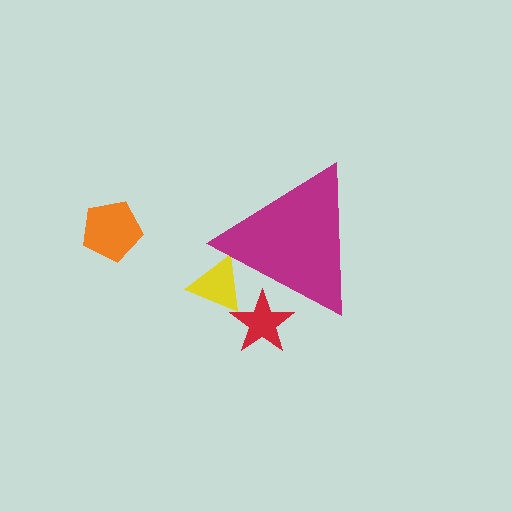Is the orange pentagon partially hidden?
No, the orange pentagon is fully visible.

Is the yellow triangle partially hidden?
Yes, the yellow triangle is partially hidden behind the magenta triangle.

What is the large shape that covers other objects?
A magenta triangle.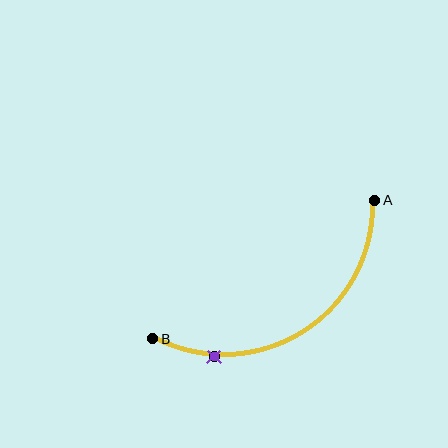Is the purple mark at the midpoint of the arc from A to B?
No. The purple mark lies on the arc but is closer to endpoint B. The arc midpoint would be at the point on the curve equidistant along the arc from both A and B.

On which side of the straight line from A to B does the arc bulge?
The arc bulges below the straight line connecting A and B.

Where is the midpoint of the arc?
The arc midpoint is the point on the curve farthest from the straight line joining A and B. It sits below that line.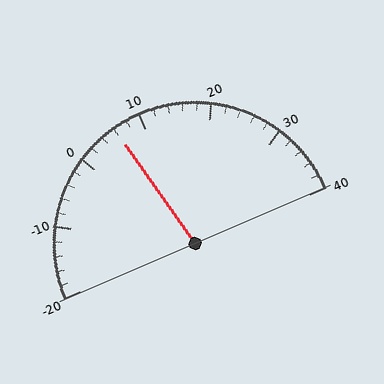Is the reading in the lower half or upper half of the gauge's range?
The reading is in the lower half of the range (-20 to 40).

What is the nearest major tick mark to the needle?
The nearest major tick mark is 10.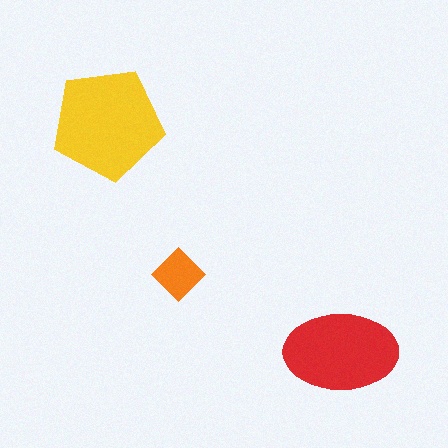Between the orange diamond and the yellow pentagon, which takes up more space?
The yellow pentagon.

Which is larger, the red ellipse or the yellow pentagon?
The yellow pentagon.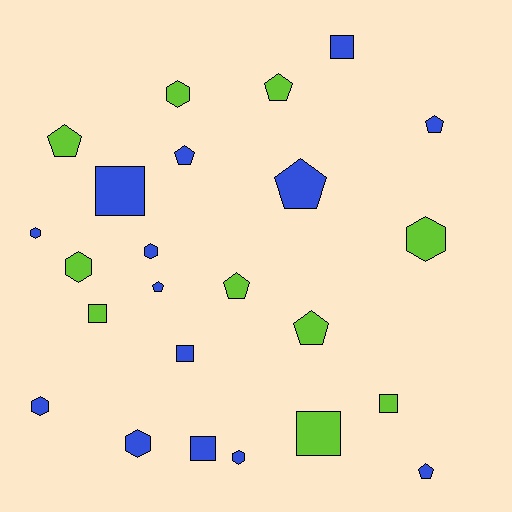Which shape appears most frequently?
Pentagon, with 9 objects.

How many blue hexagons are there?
There are 5 blue hexagons.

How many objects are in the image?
There are 24 objects.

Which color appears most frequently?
Blue, with 14 objects.